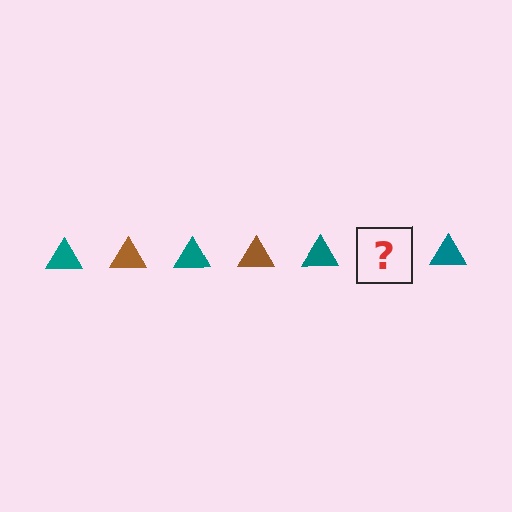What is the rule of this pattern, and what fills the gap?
The rule is that the pattern cycles through teal, brown triangles. The gap should be filled with a brown triangle.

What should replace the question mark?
The question mark should be replaced with a brown triangle.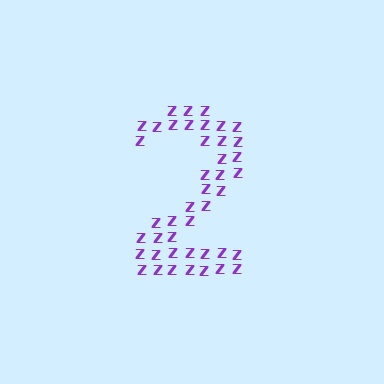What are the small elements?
The small elements are letter Z's.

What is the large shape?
The large shape is the digit 2.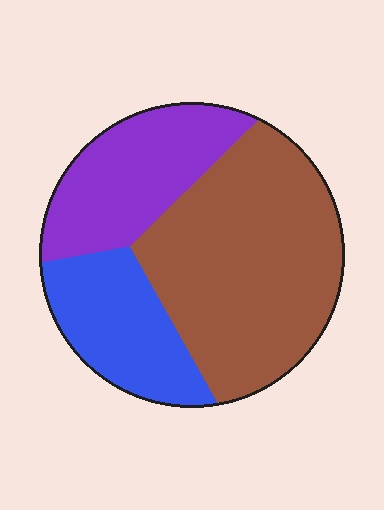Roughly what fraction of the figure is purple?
Purple takes up about one quarter (1/4) of the figure.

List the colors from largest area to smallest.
From largest to smallest: brown, purple, blue.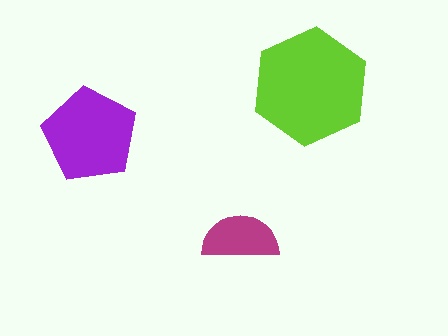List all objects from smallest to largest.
The magenta semicircle, the purple pentagon, the lime hexagon.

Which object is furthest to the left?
The purple pentagon is leftmost.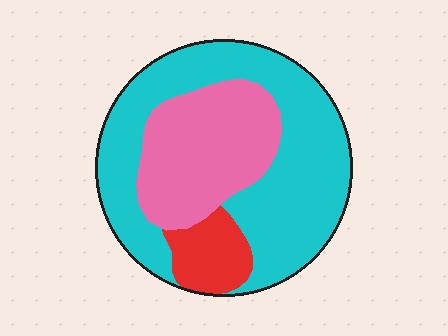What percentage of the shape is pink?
Pink takes up between a sixth and a third of the shape.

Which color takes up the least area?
Red, at roughly 10%.